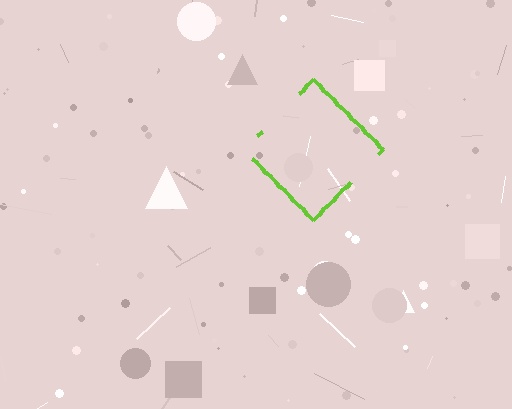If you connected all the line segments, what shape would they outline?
They would outline a diamond.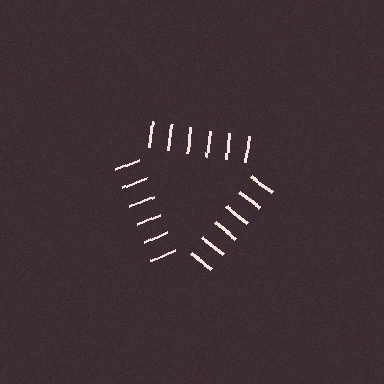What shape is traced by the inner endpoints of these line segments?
An illusory triangle — the line segments terminate on its edges but no continuous stroke is drawn.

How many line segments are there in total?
18 — 6 along each of the 3 edges.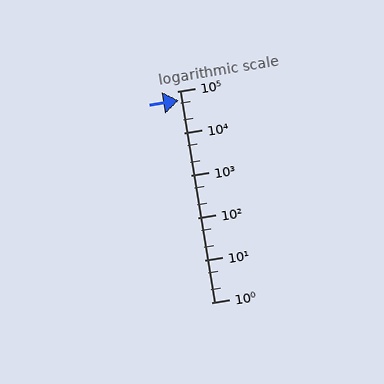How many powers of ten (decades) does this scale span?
The scale spans 5 decades, from 1 to 100000.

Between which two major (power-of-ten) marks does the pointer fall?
The pointer is between 10000 and 100000.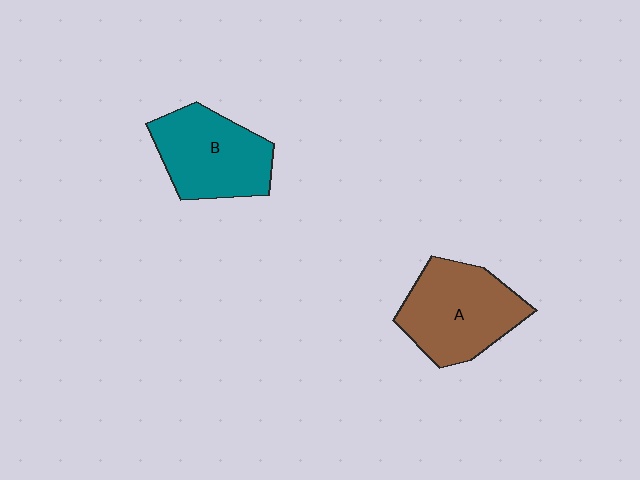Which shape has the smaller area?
Shape B (teal).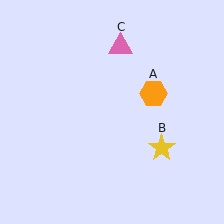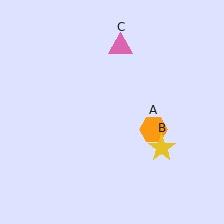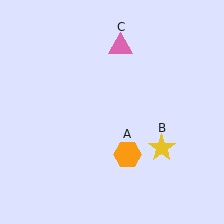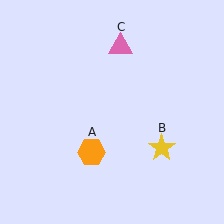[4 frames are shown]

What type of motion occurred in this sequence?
The orange hexagon (object A) rotated clockwise around the center of the scene.